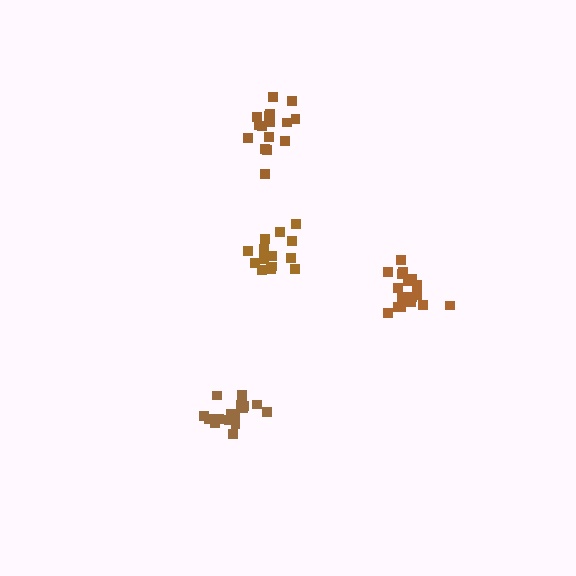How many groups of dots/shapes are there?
There are 4 groups.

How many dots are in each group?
Group 1: 14 dots, Group 2: 17 dots, Group 3: 18 dots, Group 4: 16 dots (65 total).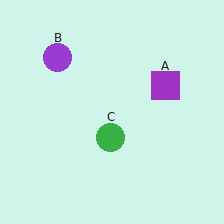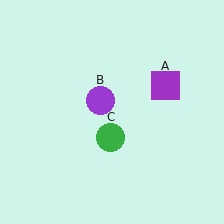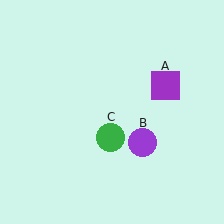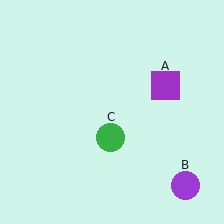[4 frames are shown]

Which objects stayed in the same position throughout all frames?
Purple square (object A) and green circle (object C) remained stationary.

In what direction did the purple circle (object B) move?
The purple circle (object B) moved down and to the right.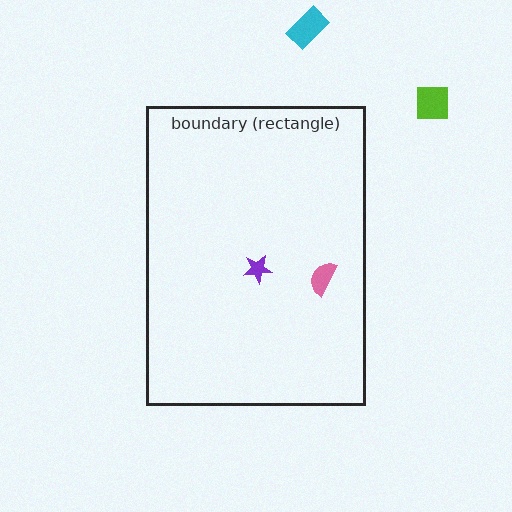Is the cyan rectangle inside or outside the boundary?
Outside.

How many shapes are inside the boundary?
2 inside, 2 outside.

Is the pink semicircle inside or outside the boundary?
Inside.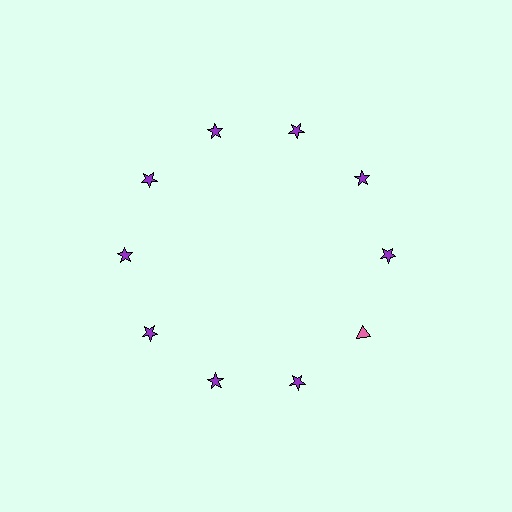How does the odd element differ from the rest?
It differs in both color (pink instead of purple) and shape (triangle instead of star).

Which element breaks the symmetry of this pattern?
The pink triangle at roughly the 4 o'clock position breaks the symmetry. All other shapes are purple stars.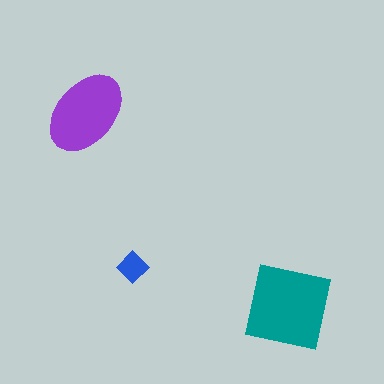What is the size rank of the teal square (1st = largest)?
1st.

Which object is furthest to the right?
The teal square is rightmost.